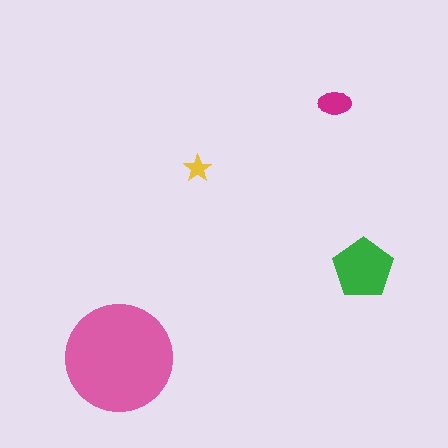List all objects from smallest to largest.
The yellow star, the magenta ellipse, the green pentagon, the pink circle.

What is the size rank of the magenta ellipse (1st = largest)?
3rd.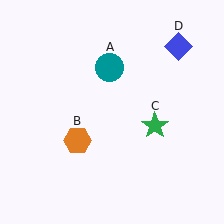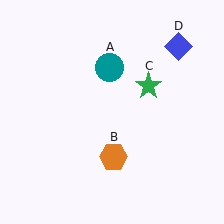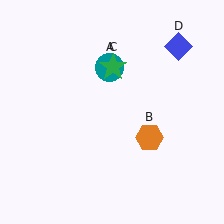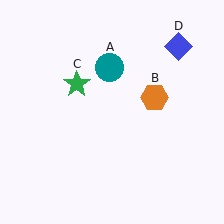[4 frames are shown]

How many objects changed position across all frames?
2 objects changed position: orange hexagon (object B), green star (object C).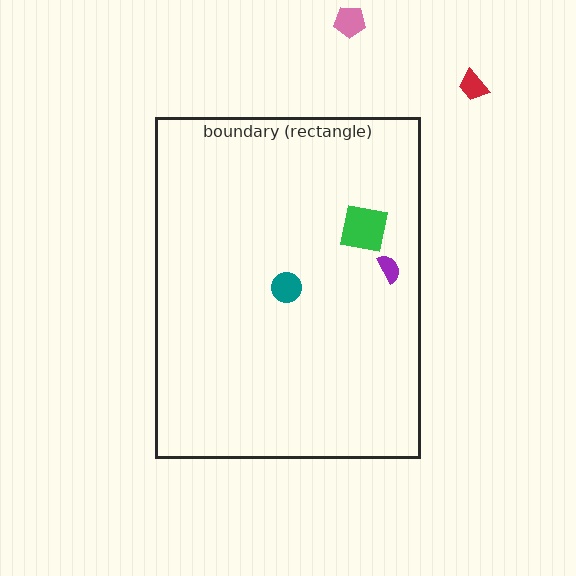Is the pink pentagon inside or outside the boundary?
Outside.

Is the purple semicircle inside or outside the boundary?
Inside.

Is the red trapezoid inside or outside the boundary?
Outside.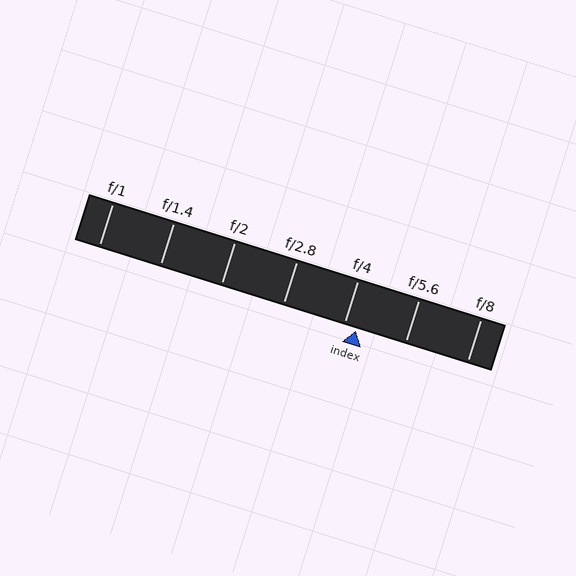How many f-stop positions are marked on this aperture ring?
There are 7 f-stop positions marked.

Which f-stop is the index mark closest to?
The index mark is closest to f/4.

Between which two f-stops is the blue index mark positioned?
The index mark is between f/4 and f/5.6.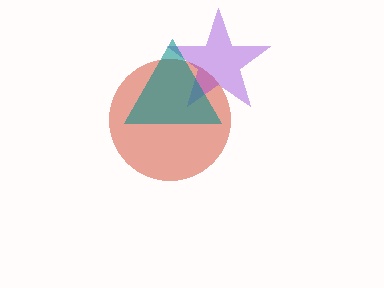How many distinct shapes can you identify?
There are 3 distinct shapes: a red circle, a purple star, a teal triangle.